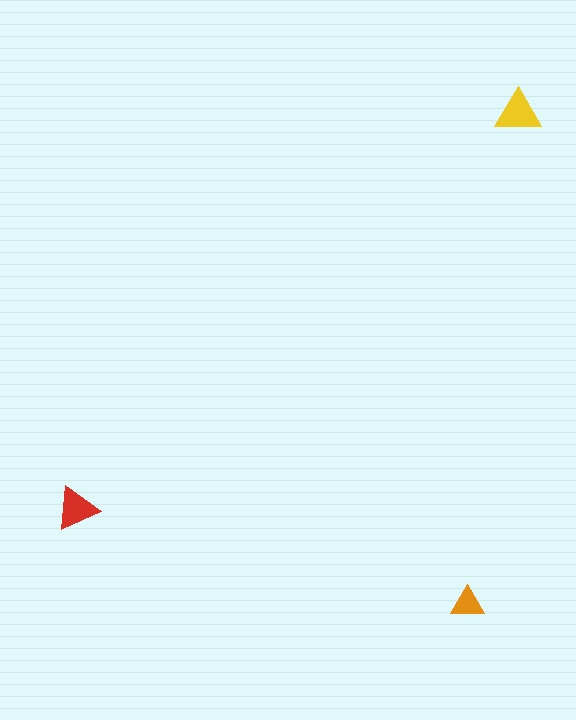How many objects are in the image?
There are 3 objects in the image.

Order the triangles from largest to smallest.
the yellow one, the red one, the orange one.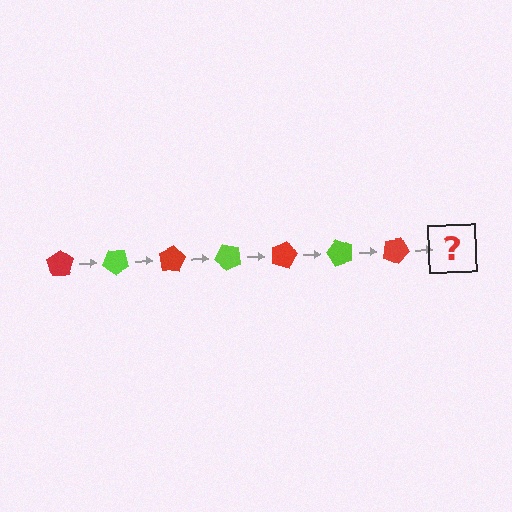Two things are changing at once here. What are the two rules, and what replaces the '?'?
The two rules are that it rotates 40 degrees each step and the color cycles through red and lime. The '?' should be a lime pentagon, rotated 280 degrees from the start.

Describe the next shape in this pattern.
It should be a lime pentagon, rotated 280 degrees from the start.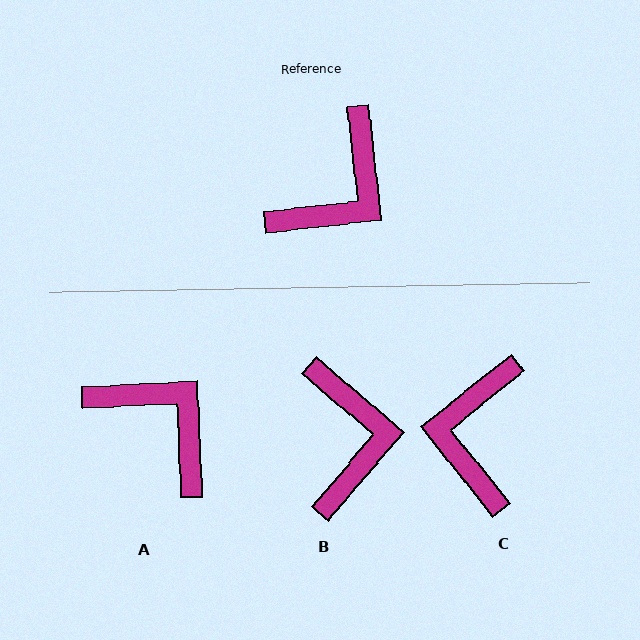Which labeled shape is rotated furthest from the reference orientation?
C, about 147 degrees away.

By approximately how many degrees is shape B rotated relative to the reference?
Approximately 43 degrees counter-clockwise.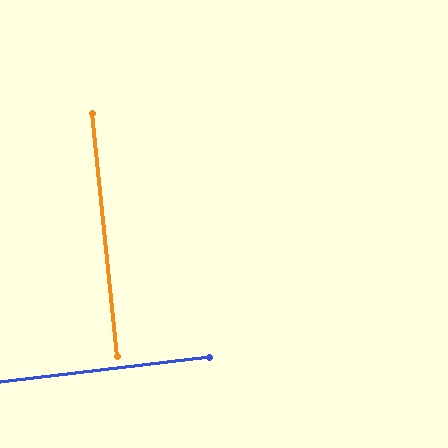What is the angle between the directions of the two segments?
Approximately 89 degrees.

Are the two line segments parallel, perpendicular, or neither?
Perpendicular — they meet at approximately 89°.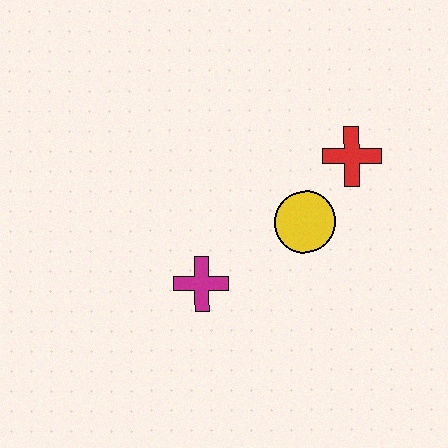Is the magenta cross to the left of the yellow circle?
Yes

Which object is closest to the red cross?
The yellow circle is closest to the red cross.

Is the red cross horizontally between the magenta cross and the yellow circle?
No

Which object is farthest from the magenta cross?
The red cross is farthest from the magenta cross.